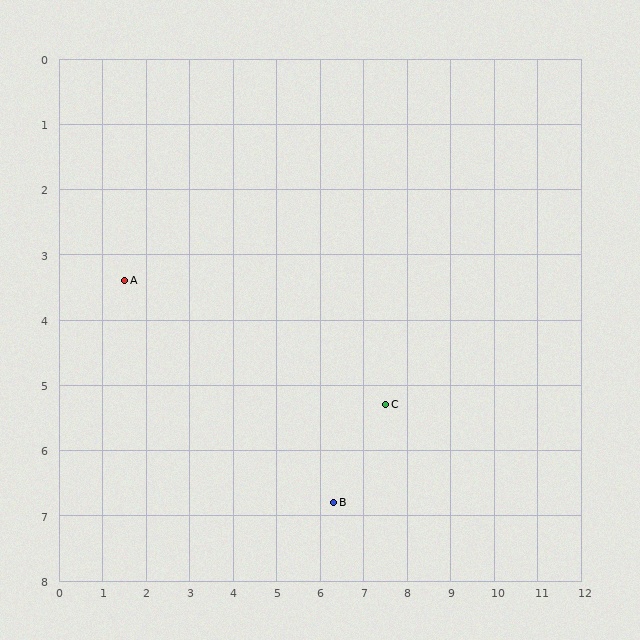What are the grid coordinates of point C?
Point C is at approximately (7.5, 5.3).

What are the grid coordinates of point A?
Point A is at approximately (1.5, 3.4).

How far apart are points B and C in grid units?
Points B and C are about 1.9 grid units apart.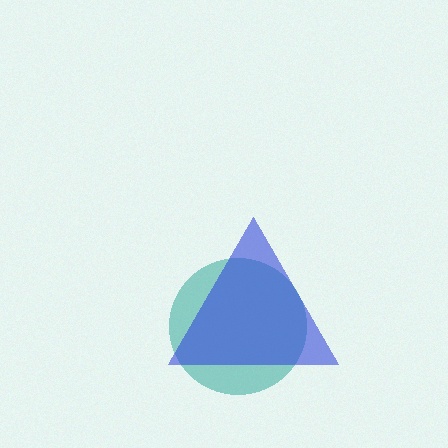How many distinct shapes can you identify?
There are 2 distinct shapes: a teal circle, a blue triangle.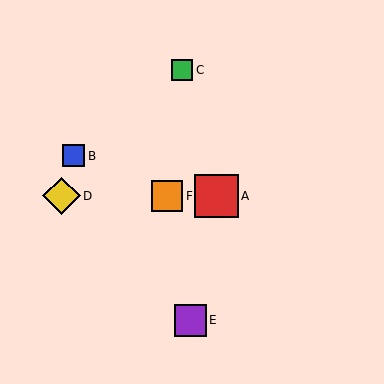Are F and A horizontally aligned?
Yes, both are at y≈196.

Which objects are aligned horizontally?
Objects A, D, F are aligned horizontally.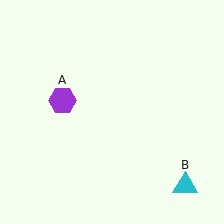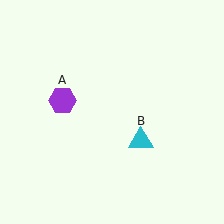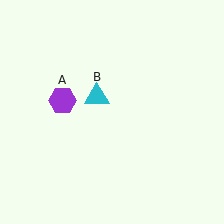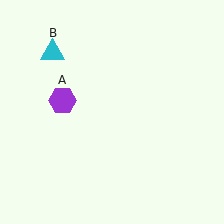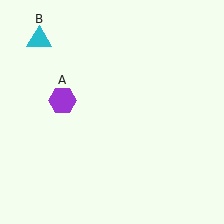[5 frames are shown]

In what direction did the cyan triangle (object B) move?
The cyan triangle (object B) moved up and to the left.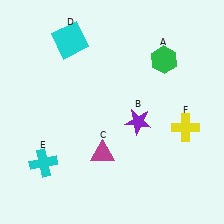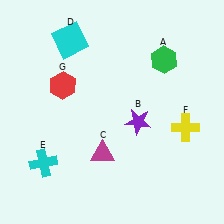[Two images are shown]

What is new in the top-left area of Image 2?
A red hexagon (G) was added in the top-left area of Image 2.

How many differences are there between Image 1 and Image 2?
There is 1 difference between the two images.